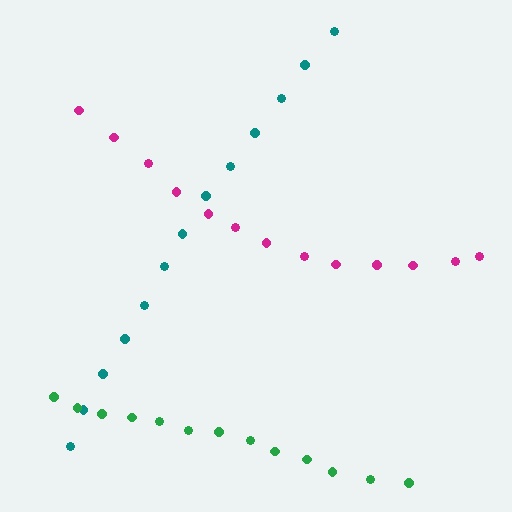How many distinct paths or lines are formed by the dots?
There are 3 distinct paths.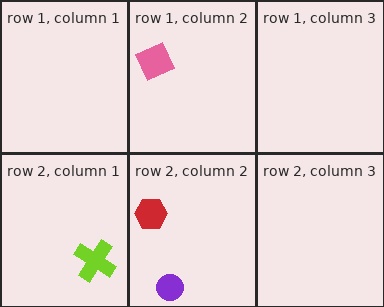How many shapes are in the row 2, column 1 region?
1.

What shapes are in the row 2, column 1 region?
The lime cross.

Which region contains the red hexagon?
The row 2, column 2 region.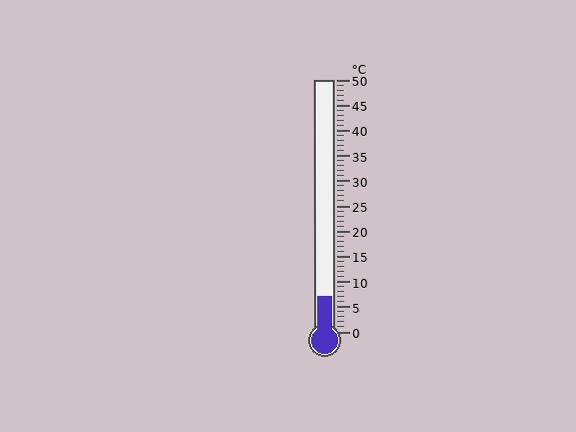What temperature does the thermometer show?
The thermometer shows approximately 7°C.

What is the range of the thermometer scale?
The thermometer scale ranges from 0°C to 50°C.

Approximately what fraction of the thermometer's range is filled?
The thermometer is filled to approximately 15% of its range.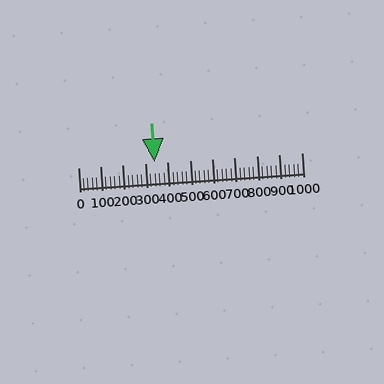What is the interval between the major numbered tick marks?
The major tick marks are spaced 100 units apart.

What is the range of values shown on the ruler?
The ruler shows values from 0 to 1000.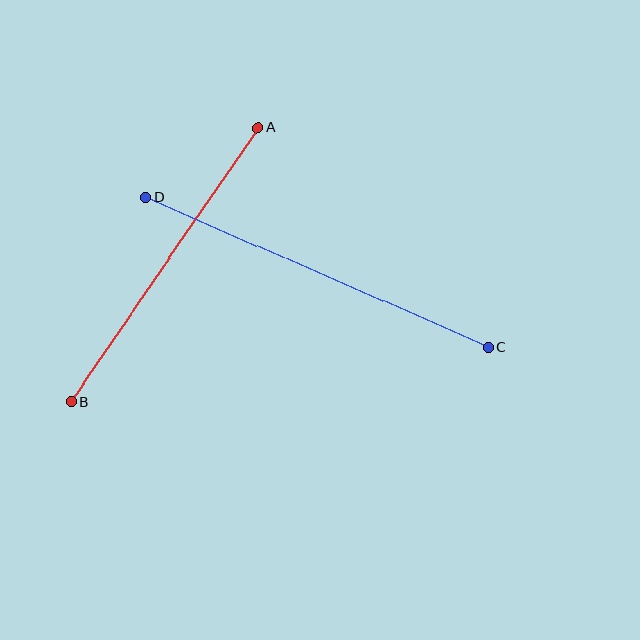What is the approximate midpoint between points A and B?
The midpoint is at approximately (165, 265) pixels.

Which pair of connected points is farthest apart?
Points C and D are farthest apart.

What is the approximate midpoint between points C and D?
The midpoint is at approximately (317, 272) pixels.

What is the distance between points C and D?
The distance is approximately 374 pixels.